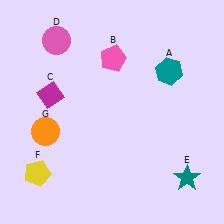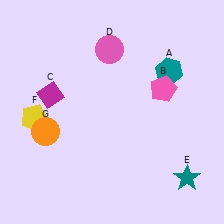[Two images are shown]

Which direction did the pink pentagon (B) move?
The pink pentagon (B) moved right.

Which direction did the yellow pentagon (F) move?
The yellow pentagon (F) moved up.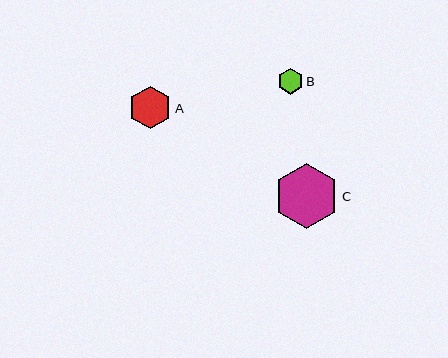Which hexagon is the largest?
Hexagon C is the largest with a size of approximately 65 pixels.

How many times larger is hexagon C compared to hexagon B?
Hexagon C is approximately 2.5 times the size of hexagon B.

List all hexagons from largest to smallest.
From largest to smallest: C, A, B.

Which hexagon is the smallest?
Hexagon B is the smallest with a size of approximately 26 pixels.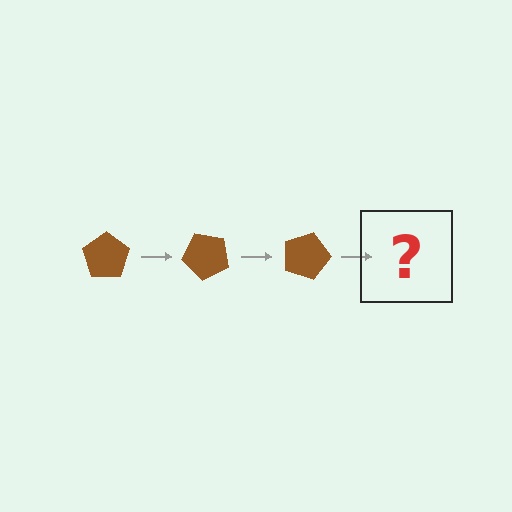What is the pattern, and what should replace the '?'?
The pattern is that the pentagon rotates 45 degrees each step. The '?' should be a brown pentagon rotated 135 degrees.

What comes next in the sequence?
The next element should be a brown pentagon rotated 135 degrees.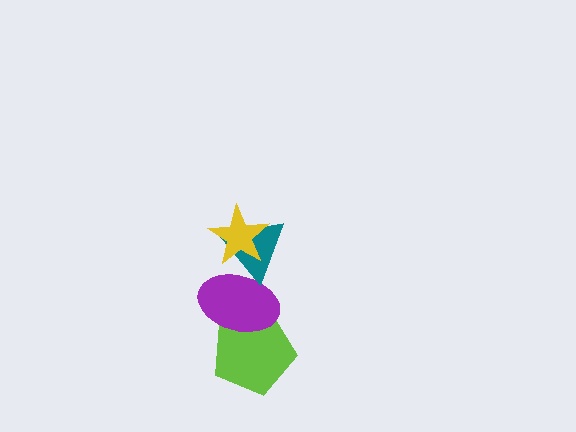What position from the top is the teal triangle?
The teal triangle is 2nd from the top.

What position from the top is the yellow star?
The yellow star is 1st from the top.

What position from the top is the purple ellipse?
The purple ellipse is 3rd from the top.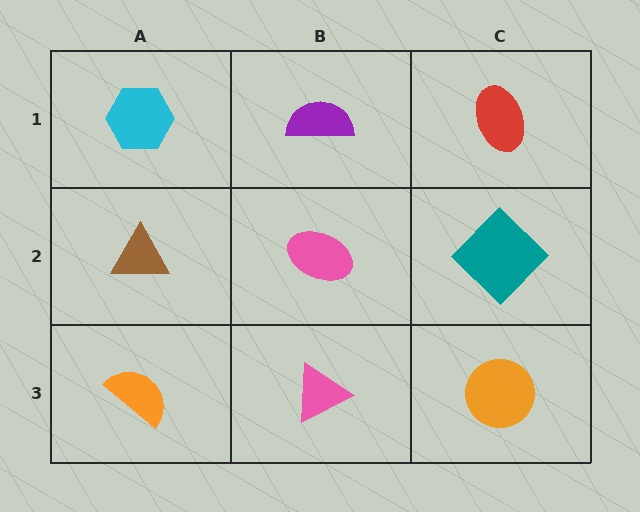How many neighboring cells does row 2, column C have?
3.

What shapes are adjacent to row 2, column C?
A red ellipse (row 1, column C), an orange circle (row 3, column C), a pink ellipse (row 2, column B).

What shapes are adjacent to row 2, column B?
A purple semicircle (row 1, column B), a pink triangle (row 3, column B), a brown triangle (row 2, column A), a teal diamond (row 2, column C).